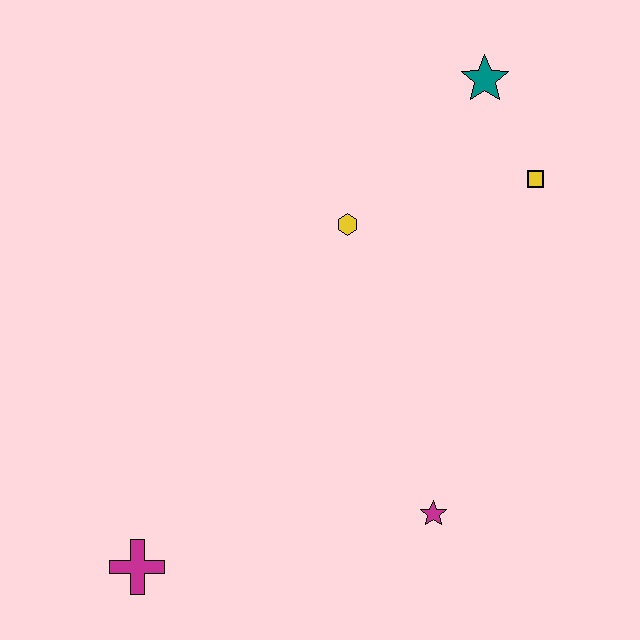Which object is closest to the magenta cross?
The magenta star is closest to the magenta cross.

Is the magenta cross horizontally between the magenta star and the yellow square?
No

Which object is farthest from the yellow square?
The magenta cross is farthest from the yellow square.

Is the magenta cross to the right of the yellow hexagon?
No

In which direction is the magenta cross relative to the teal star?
The magenta cross is below the teal star.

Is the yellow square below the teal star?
Yes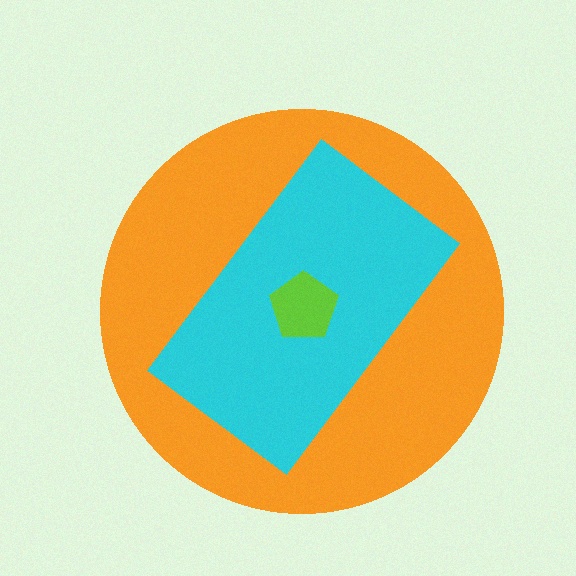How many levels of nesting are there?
3.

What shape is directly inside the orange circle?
The cyan rectangle.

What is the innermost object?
The lime pentagon.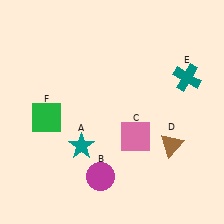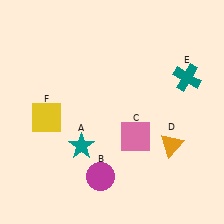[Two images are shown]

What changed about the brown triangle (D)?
In Image 1, D is brown. In Image 2, it changed to orange.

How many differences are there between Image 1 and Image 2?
There are 2 differences between the two images.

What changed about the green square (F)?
In Image 1, F is green. In Image 2, it changed to yellow.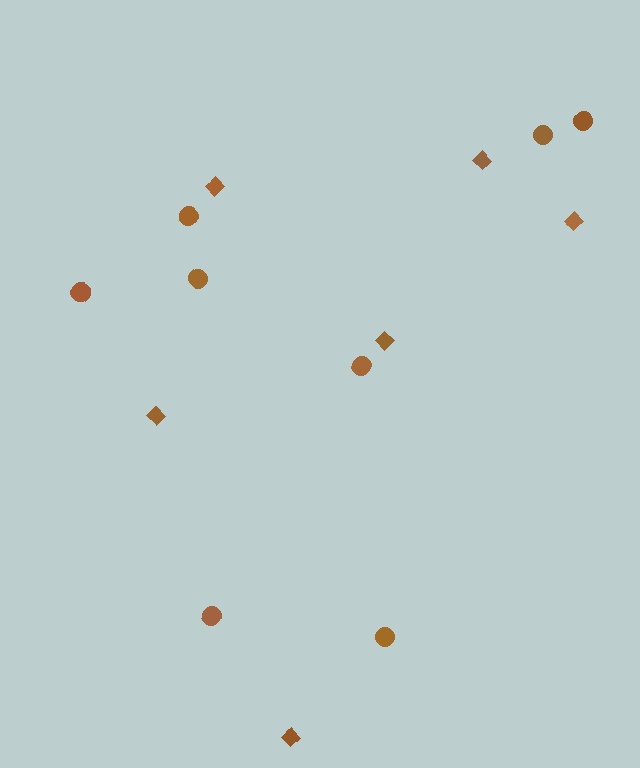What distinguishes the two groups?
There are 2 groups: one group of circles (8) and one group of diamonds (6).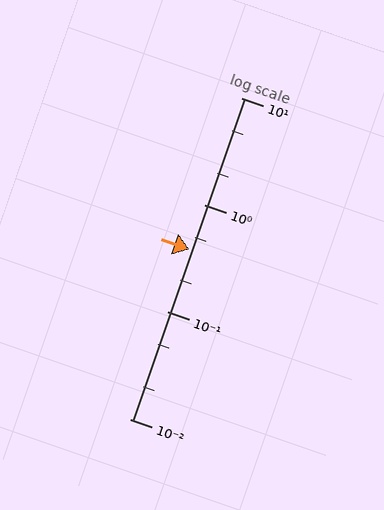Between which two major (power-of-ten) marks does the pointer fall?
The pointer is between 0.1 and 1.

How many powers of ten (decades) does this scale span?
The scale spans 3 decades, from 0.01 to 10.